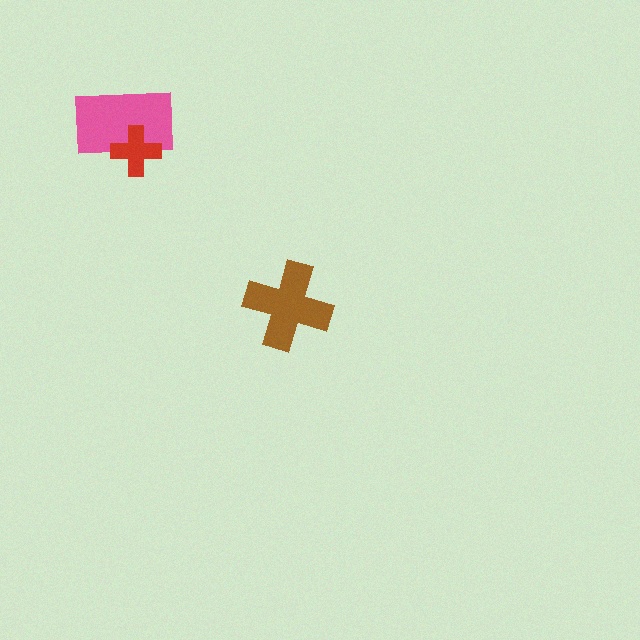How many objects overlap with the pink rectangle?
1 object overlaps with the pink rectangle.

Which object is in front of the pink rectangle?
The red cross is in front of the pink rectangle.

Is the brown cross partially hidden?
No, no other shape covers it.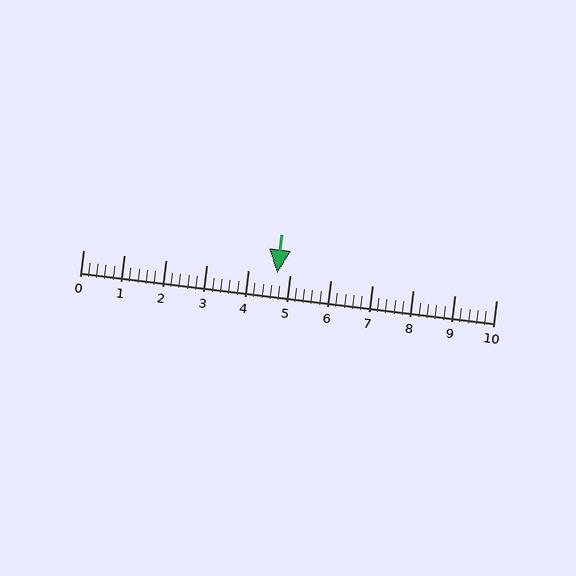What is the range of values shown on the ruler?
The ruler shows values from 0 to 10.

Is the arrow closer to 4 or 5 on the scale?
The arrow is closer to 5.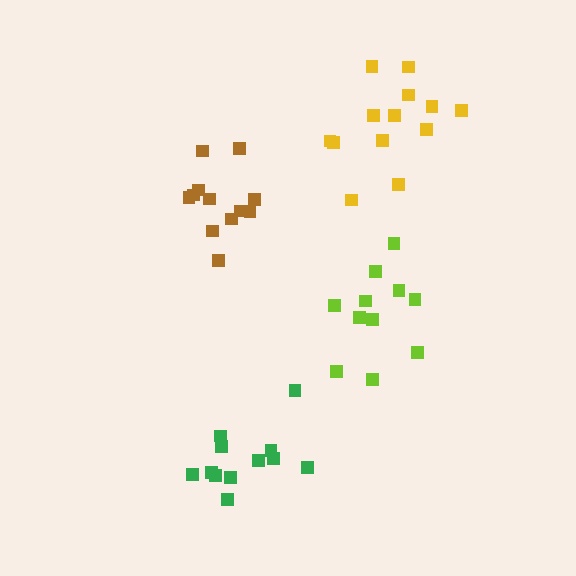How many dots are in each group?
Group 1: 11 dots, Group 2: 12 dots, Group 3: 13 dots, Group 4: 12 dots (48 total).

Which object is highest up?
The yellow cluster is topmost.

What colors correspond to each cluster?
The clusters are colored: lime, green, yellow, brown.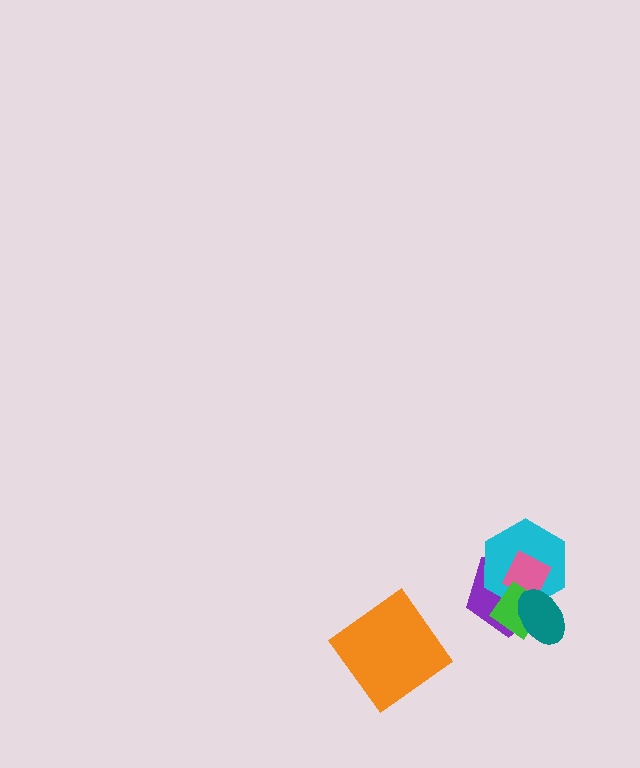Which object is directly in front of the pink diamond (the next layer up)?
The green diamond is directly in front of the pink diamond.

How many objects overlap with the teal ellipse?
4 objects overlap with the teal ellipse.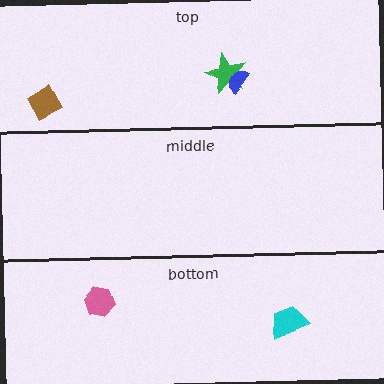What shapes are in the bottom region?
The pink hexagon, the cyan trapezoid.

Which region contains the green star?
The top region.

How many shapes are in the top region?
3.